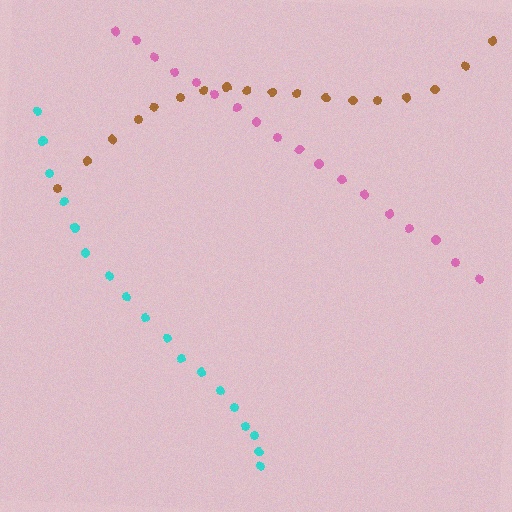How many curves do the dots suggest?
There are 3 distinct paths.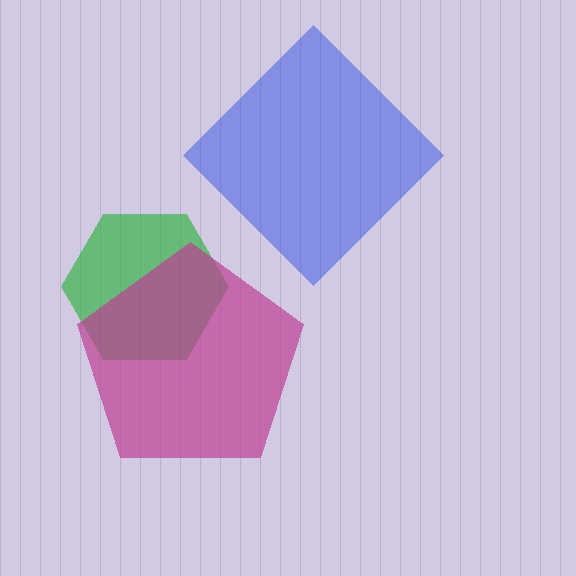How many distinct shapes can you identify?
There are 3 distinct shapes: a green hexagon, a magenta pentagon, a blue diamond.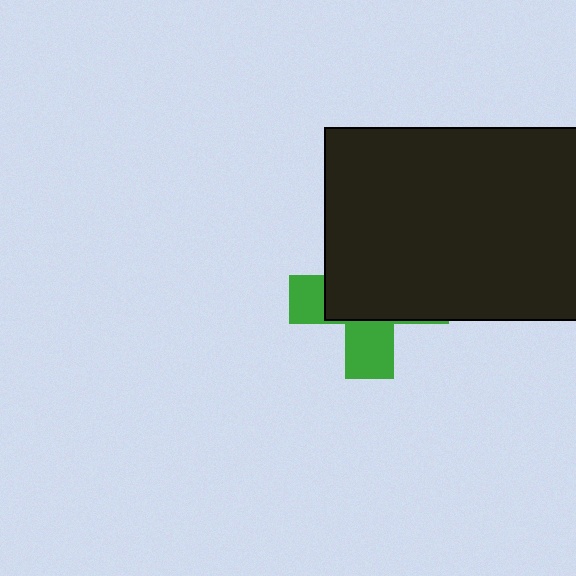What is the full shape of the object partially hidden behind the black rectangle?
The partially hidden object is a green cross.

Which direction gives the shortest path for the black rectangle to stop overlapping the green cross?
Moving up gives the shortest separation.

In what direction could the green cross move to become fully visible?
The green cross could move down. That would shift it out from behind the black rectangle entirely.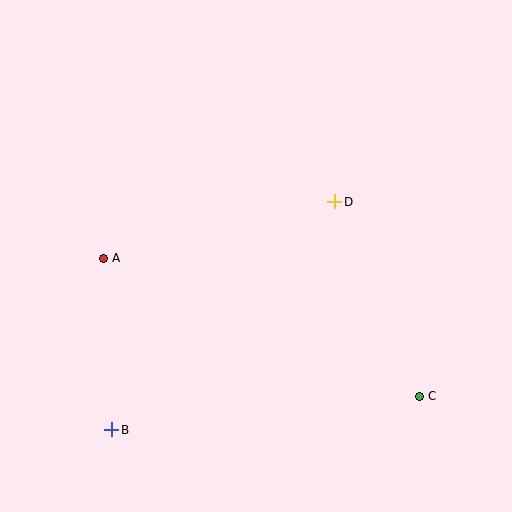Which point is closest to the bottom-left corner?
Point B is closest to the bottom-left corner.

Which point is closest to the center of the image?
Point D at (335, 202) is closest to the center.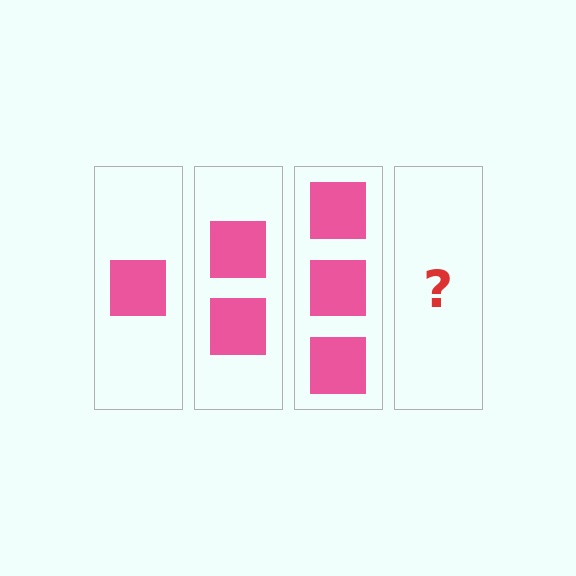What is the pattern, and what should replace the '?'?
The pattern is that each step adds one more square. The '?' should be 4 squares.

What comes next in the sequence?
The next element should be 4 squares.